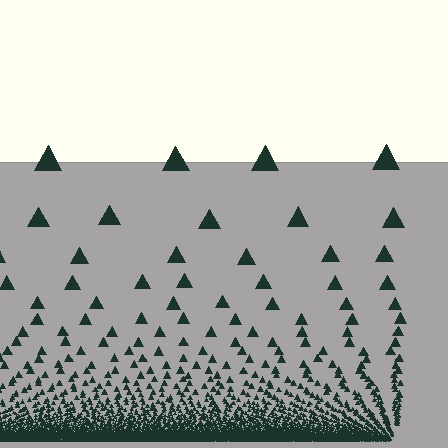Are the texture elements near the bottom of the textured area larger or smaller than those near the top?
Smaller. The gradient is inverted — elements near the bottom are smaller and denser.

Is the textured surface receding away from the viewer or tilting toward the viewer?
The surface appears to tilt toward the viewer. Texture elements get larger and sparser toward the top.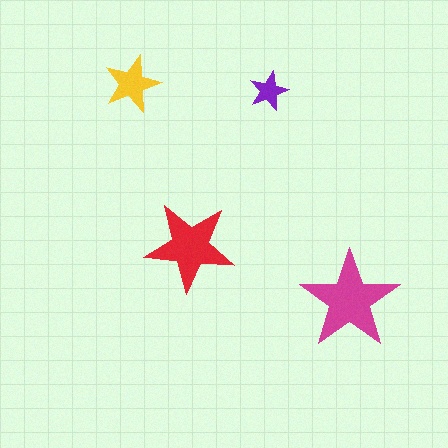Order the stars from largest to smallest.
the magenta one, the red one, the yellow one, the purple one.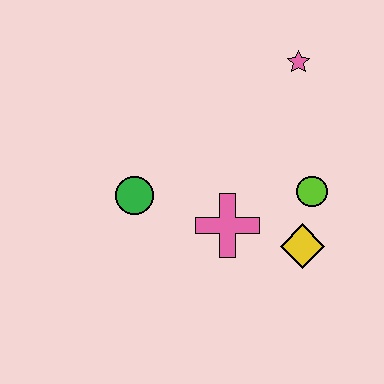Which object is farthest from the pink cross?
The pink star is farthest from the pink cross.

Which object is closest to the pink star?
The lime circle is closest to the pink star.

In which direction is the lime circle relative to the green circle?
The lime circle is to the right of the green circle.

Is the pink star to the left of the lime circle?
Yes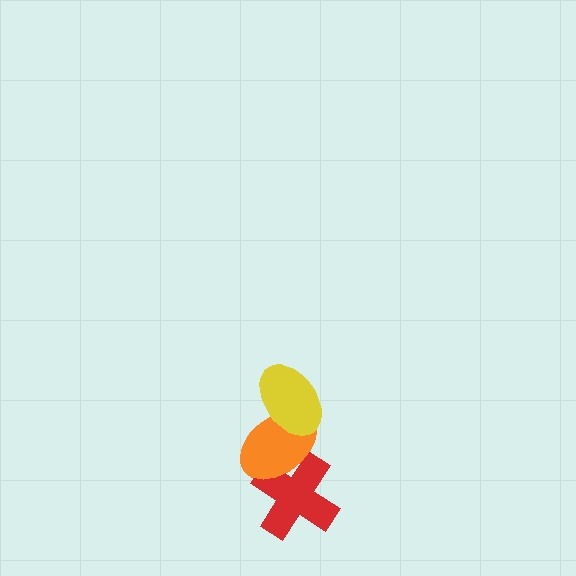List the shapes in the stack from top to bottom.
From top to bottom: the yellow ellipse, the orange ellipse, the red cross.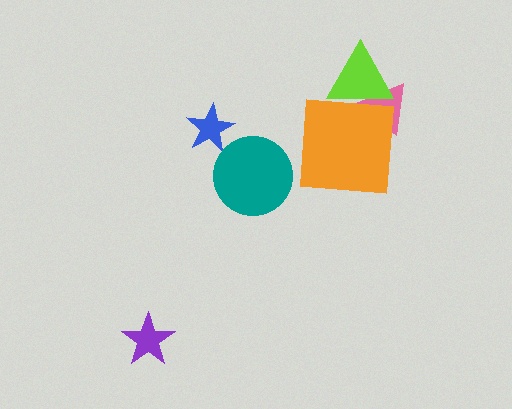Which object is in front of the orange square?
The lime triangle is in front of the orange square.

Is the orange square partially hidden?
Yes, it is partially covered by another shape.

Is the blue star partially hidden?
No, no other shape covers it.